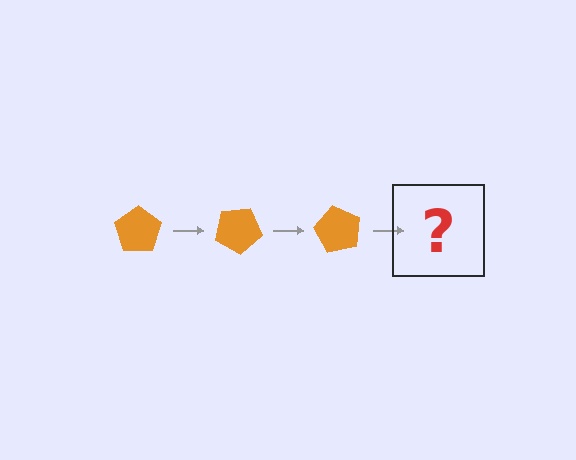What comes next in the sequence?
The next element should be an orange pentagon rotated 90 degrees.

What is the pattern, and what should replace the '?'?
The pattern is that the pentagon rotates 30 degrees each step. The '?' should be an orange pentagon rotated 90 degrees.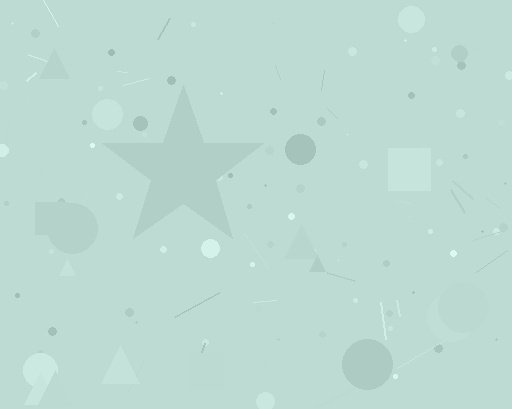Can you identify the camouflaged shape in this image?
The camouflaged shape is a star.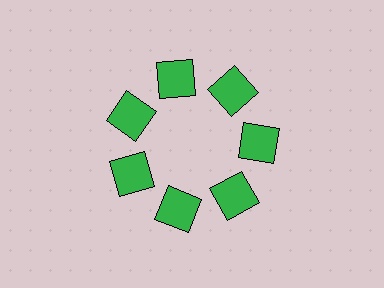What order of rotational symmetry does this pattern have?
This pattern has 7-fold rotational symmetry.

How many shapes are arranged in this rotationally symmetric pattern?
There are 7 shapes, arranged in 7 groups of 1.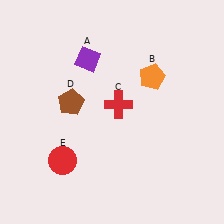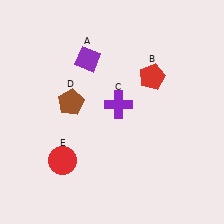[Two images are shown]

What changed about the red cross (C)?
In Image 1, C is red. In Image 2, it changed to purple.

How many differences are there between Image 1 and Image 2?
There are 2 differences between the two images.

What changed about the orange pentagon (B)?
In Image 1, B is orange. In Image 2, it changed to red.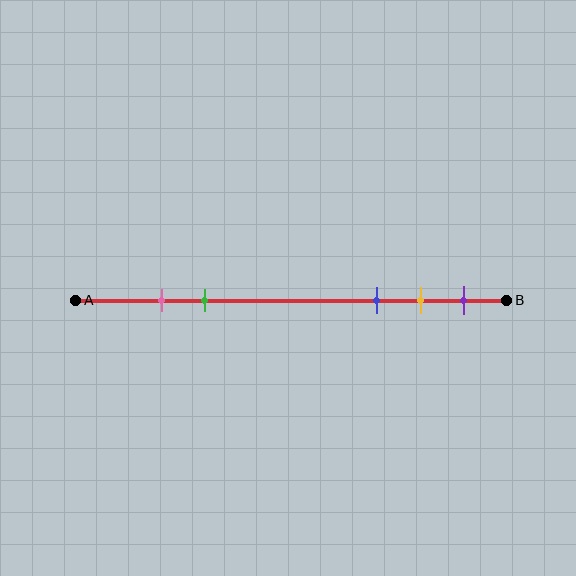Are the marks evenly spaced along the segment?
No, the marks are not evenly spaced.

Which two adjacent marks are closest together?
The pink and green marks are the closest adjacent pair.